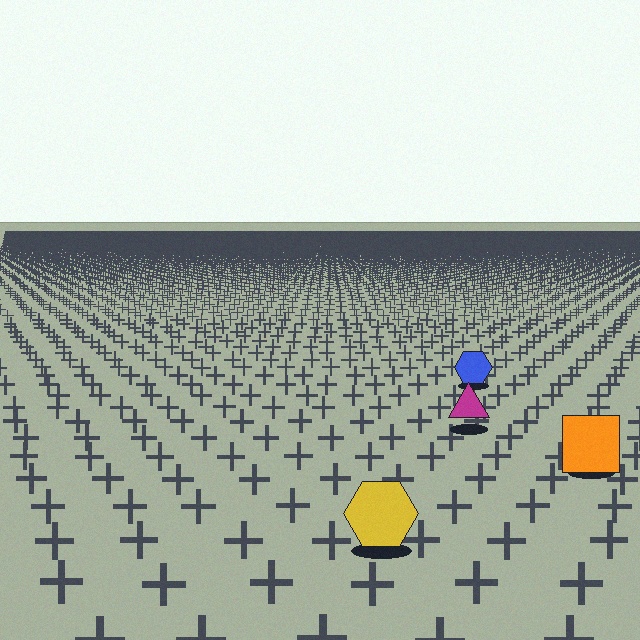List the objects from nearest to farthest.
From nearest to farthest: the yellow hexagon, the orange square, the magenta triangle, the blue hexagon.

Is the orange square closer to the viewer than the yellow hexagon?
No. The yellow hexagon is closer — you can tell from the texture gradient: the ground texture is coarser near it.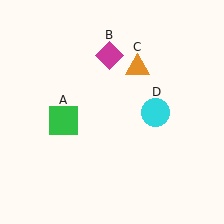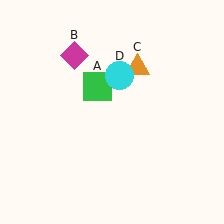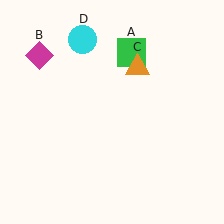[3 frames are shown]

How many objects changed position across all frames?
3 objects changed position: green square (object A), magenta diamond (object B), cyan circle (object D).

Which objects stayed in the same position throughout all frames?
Orange triangle (object C) remained stationary.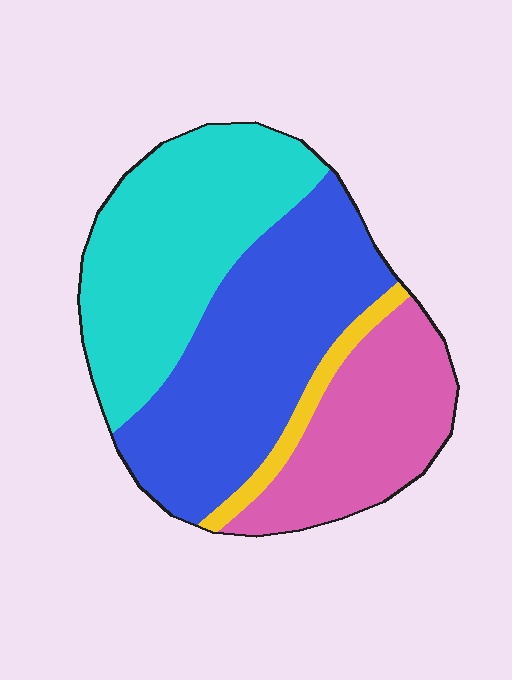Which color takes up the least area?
Yellow, at roughly 5%.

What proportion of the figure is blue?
Blue takes up about three eighths (3/8) of the figure.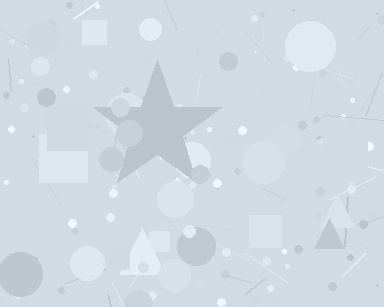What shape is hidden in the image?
A star is hidden in the image.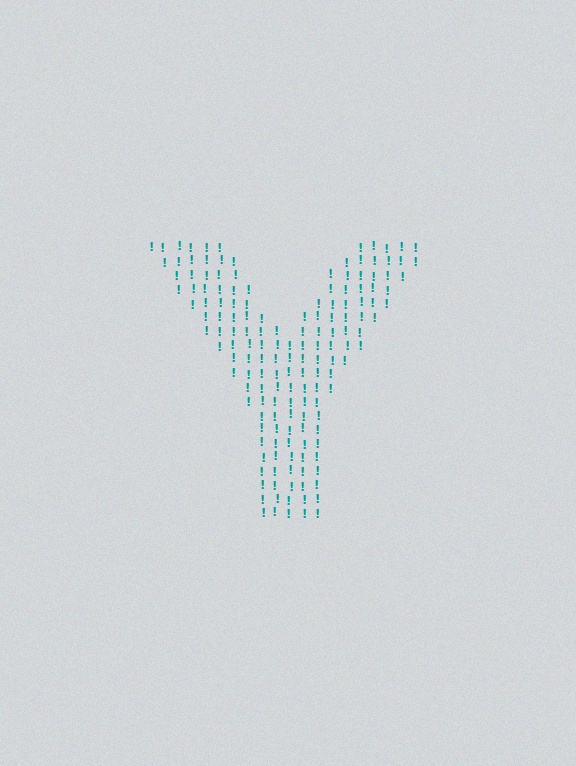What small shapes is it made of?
It is made of small exclamation marks.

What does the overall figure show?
The overall figure shows the letter Y.